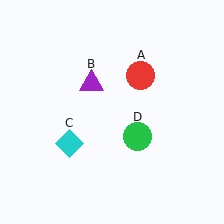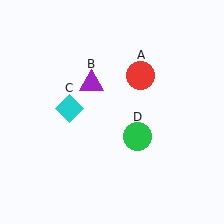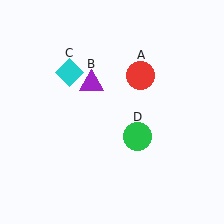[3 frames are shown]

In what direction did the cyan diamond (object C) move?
The cyan diamond (object C) moved up.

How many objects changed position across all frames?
1 object changed position: cyan diamond (object C).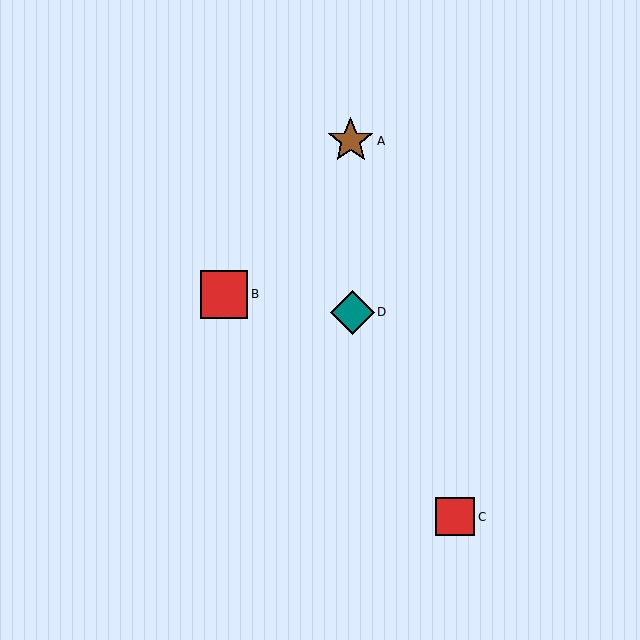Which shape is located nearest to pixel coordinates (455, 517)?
The red square (labeled C) at (455, 517) is nearest to that location.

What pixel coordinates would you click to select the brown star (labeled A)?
Click at (351, 141) to select the brown star A.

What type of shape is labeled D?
Shape D is a teal diamond.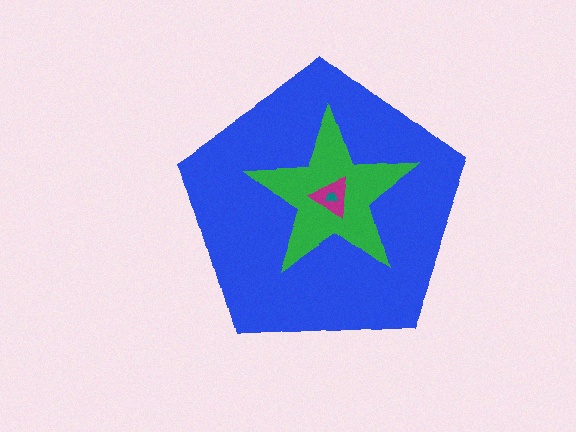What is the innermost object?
The teal trapezoid.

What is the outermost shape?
The blue pentagon.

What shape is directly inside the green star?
The magenta triangle.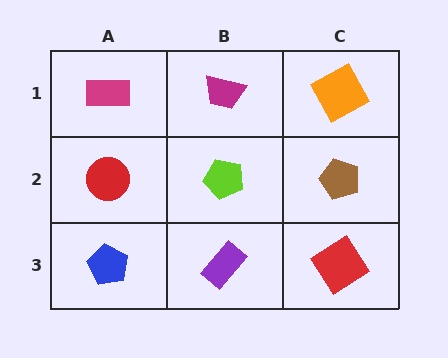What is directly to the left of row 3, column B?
A blue pentagon.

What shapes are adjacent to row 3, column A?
A red circle (row 2, column A), a purple rectangle (row 3, column B).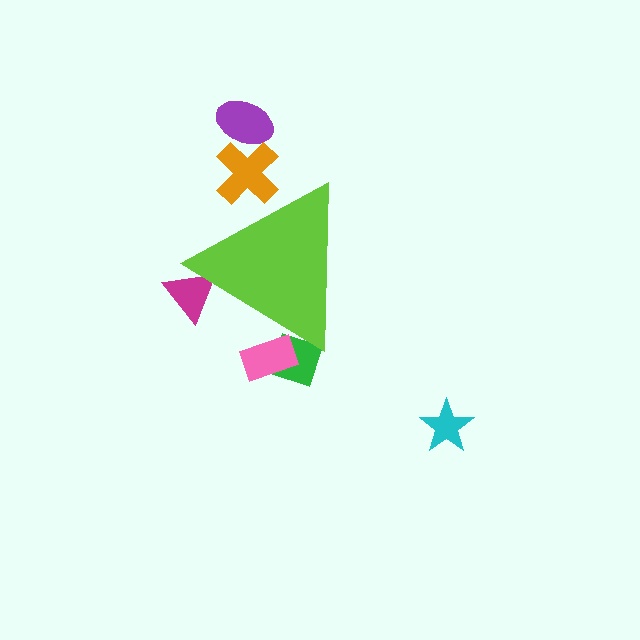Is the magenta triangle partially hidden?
Yes, the magenta triangle is partially hidden behind the lime triangle.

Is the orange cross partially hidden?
Yes, the orange cross is partially hidden behind the lime triangle.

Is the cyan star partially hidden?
No, the cyan star is fully visible.